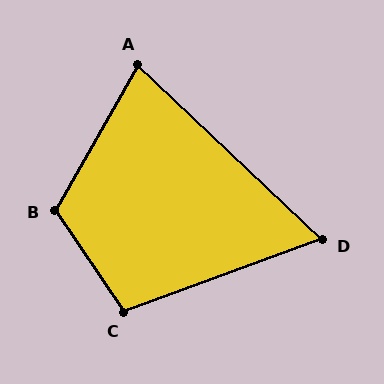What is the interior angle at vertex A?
Approximately 76 degrees (acute).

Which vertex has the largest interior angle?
B, at approximately 116 degrees.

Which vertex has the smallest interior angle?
D, at approximately 64 degrees.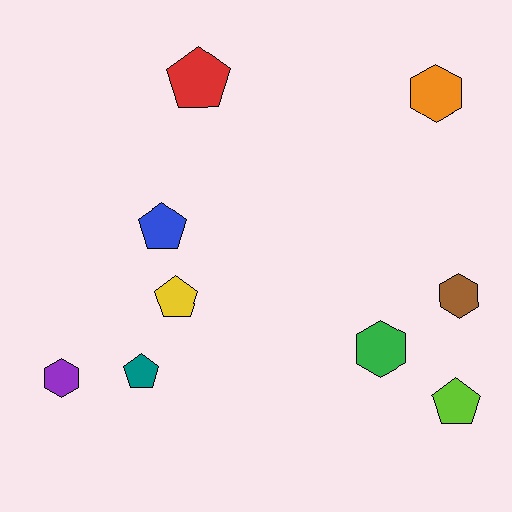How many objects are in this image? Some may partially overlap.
There are 9 objects.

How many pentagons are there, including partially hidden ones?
There are 5 pentagons.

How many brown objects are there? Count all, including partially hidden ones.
There is 1 brown object.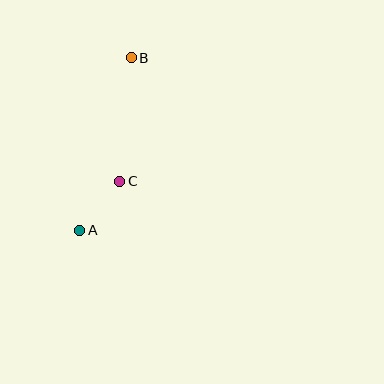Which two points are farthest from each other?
Points A and B are farthest from each other.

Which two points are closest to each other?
Points A and C are closest to each other.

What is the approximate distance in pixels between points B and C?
The distance between B and C is approximately 124 pixels.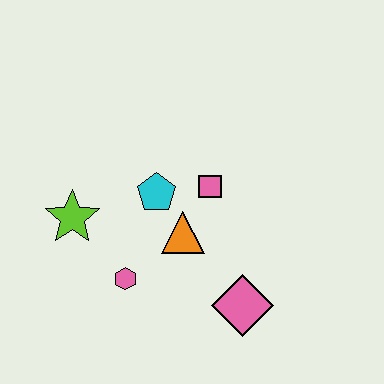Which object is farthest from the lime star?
The pink diamond is farthest from the lime star.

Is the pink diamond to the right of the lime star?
Yes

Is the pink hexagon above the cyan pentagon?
No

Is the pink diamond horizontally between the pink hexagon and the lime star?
No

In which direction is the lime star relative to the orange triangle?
The lime star is to the left of the orange triangle.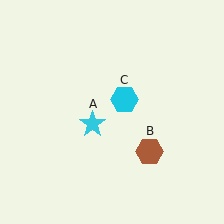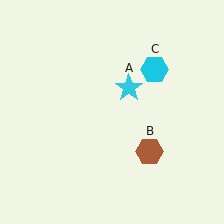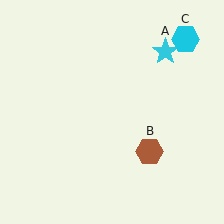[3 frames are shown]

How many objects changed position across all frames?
2 objects changed position: cyan star (object A), cyan hexagon (object C).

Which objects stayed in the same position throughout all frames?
Brown hexagon (object B) remained stationary.